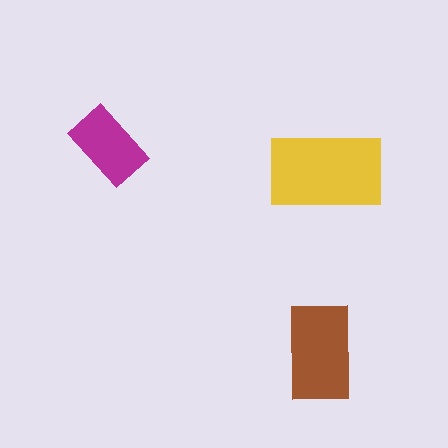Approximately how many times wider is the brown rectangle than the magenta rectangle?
About 1.5 times wider.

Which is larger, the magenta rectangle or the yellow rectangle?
The yellow one.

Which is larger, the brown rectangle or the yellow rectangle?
The yellow one.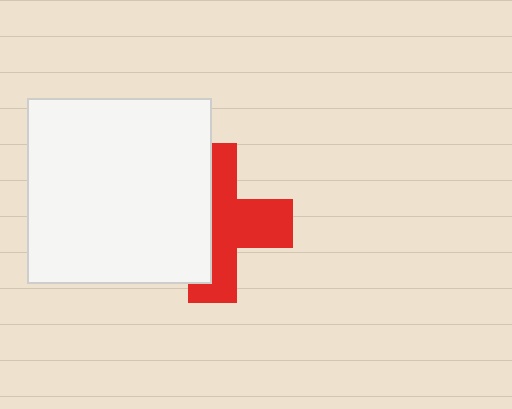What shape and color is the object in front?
The object in front is a white square.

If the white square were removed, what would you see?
You would see the complete red cross.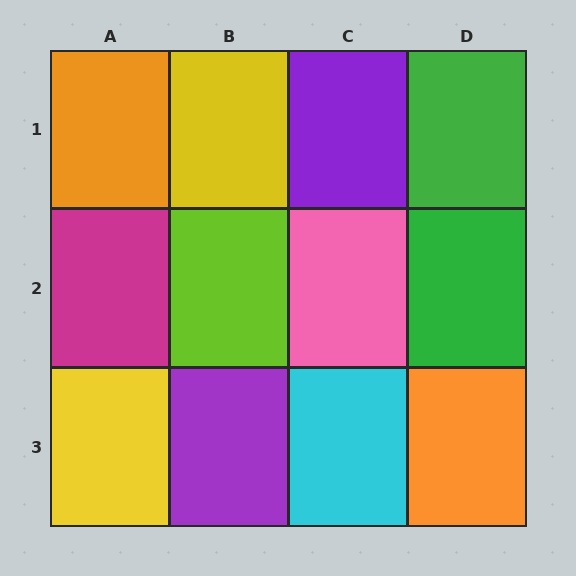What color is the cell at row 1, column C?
Purple.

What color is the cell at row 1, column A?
Orange.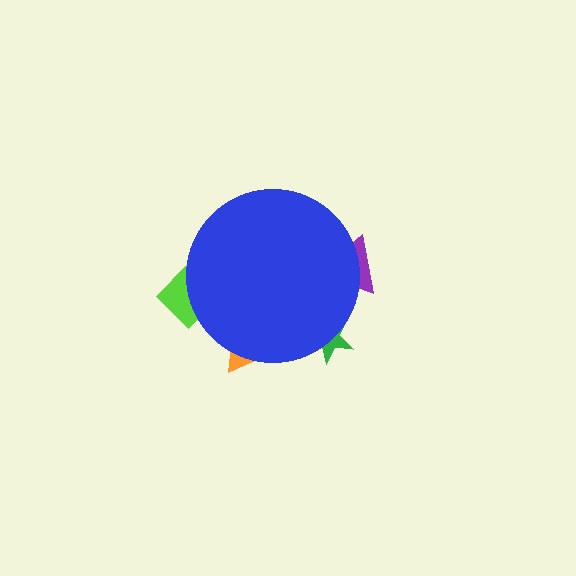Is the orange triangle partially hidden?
Yes, the orange triangle is partially hidden behind the blue circle.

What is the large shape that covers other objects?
A blue circle.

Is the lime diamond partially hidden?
Yes, the lime diamond is partially hidden behind the blue circle.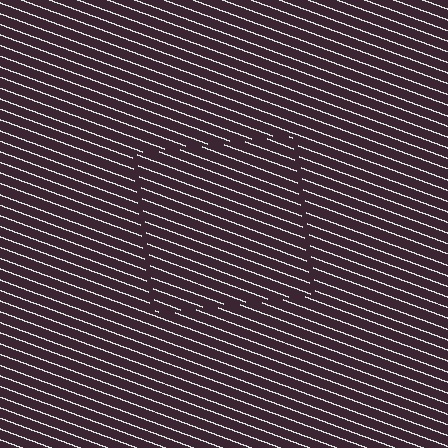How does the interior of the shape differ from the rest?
The interior of the shape contains the same grating, shifted by half a period — the contour is defined by the phase discontinuity where line-ends from the inner and outer gratings abut.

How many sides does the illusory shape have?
4 sides — the line-ends trace a square.